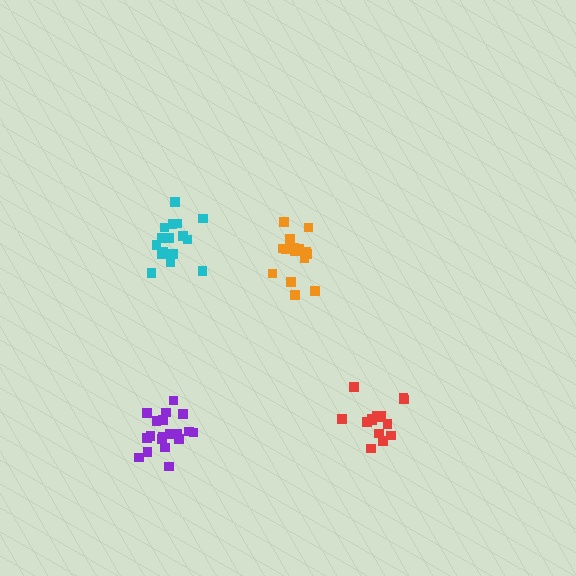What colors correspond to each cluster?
The clusters are colored: red, cyan, purple, orange.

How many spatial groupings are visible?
There are 4 spatial groupings.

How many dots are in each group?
Group 1: 15 dots, Group 2: 17 dots, Group 3: 19 dots, Group 4: 16 dots (67 total).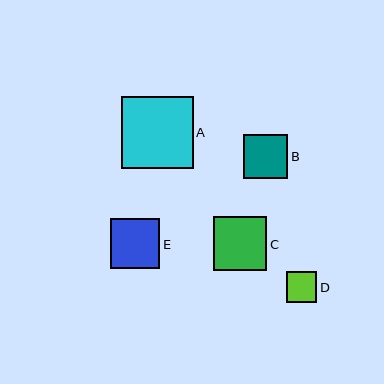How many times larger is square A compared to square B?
Square A is approximately 1.6 times the size of square B.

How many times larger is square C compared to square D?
Square C is approximately 1.8 times the size of square D.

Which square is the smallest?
Square D is the smallest with a size of approximately 30 pixels.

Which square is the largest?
Square A is the largest with a size of approximately 72 pixels.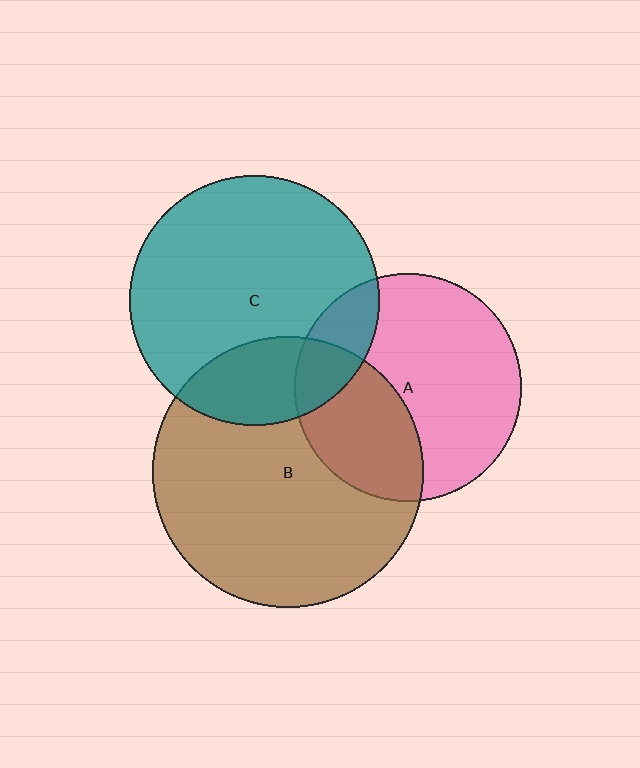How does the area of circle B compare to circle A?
Approximately 1.4 times.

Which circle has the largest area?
Circle B (brown).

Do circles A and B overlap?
Yes.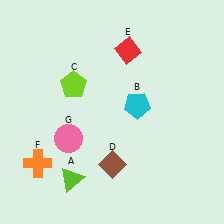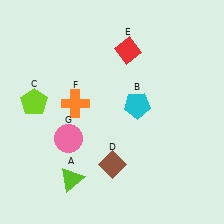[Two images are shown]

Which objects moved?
The objects that moved are: the lime pentagon (C), the orange cross (F).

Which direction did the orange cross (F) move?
The orange cross (F) moved up.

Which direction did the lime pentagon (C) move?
The lime pentagon (C) moved left.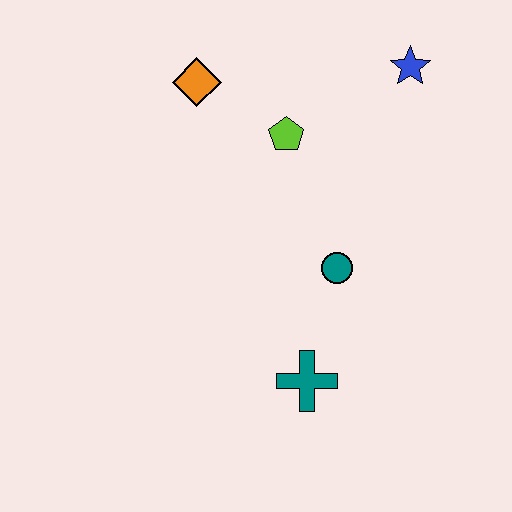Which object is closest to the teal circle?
The teal cross is closest to the teal circle.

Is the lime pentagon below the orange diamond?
Yes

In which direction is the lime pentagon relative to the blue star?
The lime pentagon is to the left of the blue star.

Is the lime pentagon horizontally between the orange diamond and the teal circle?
Yes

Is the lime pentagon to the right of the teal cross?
No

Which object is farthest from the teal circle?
The orange diamond is farthest from the teal circle.